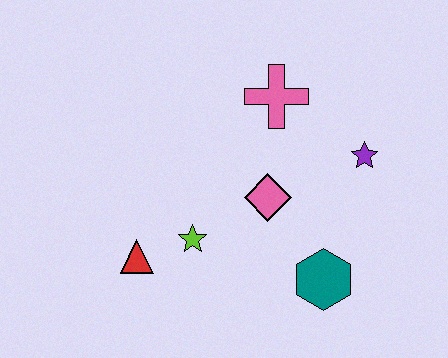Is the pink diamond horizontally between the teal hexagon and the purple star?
No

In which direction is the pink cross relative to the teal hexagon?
The pink cross is above the teal hexagon.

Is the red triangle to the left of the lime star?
Yes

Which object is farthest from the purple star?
The red triangle is farthest from the purple star.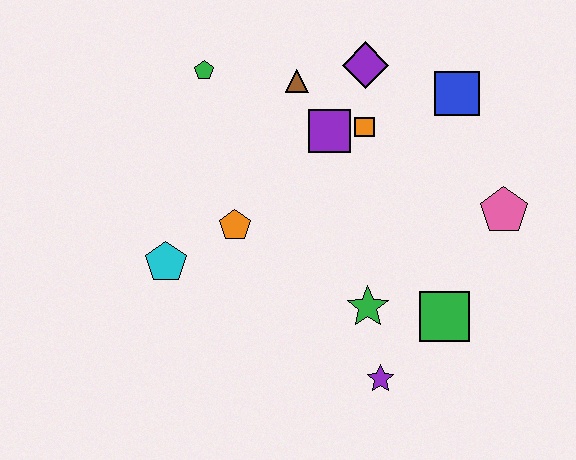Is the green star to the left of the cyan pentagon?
No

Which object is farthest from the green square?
The green pentagon is farthest from the green square.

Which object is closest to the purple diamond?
The orange square is closest to the purple diamond.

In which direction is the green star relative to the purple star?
The green star is above the purple star.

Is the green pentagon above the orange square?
Yes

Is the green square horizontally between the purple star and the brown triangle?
No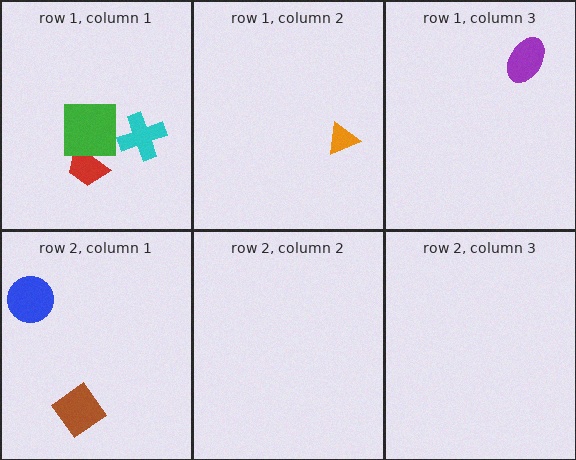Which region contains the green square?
The row 1, column 1 region.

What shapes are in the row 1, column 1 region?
The cyan cross, the red trapezoid, the green square.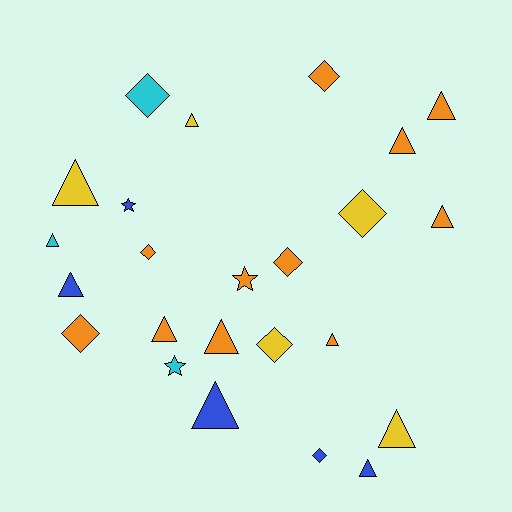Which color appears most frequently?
Orange, with 11 objects.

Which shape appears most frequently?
Triangle, with 13 objects.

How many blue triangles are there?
There are 3 blue triangles.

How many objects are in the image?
There are 24 objects.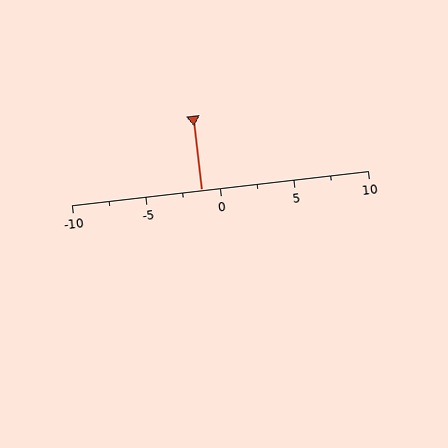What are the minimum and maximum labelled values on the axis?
The axis runs from -10 to 10.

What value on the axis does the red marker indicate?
The marker indicates approximately -1.2.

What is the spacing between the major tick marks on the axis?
The major ticks are spaced 5 apart.